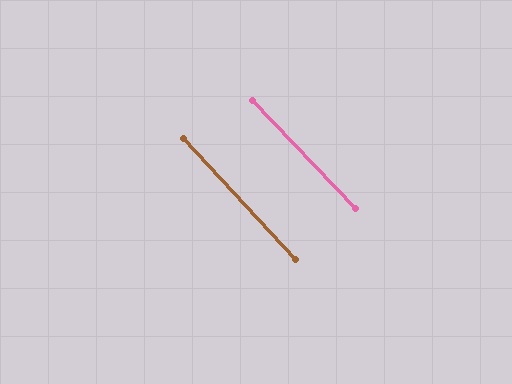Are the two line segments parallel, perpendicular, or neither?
Parallel — their directions differ by only 1.0°.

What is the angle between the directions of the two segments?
Approximately 1 degree.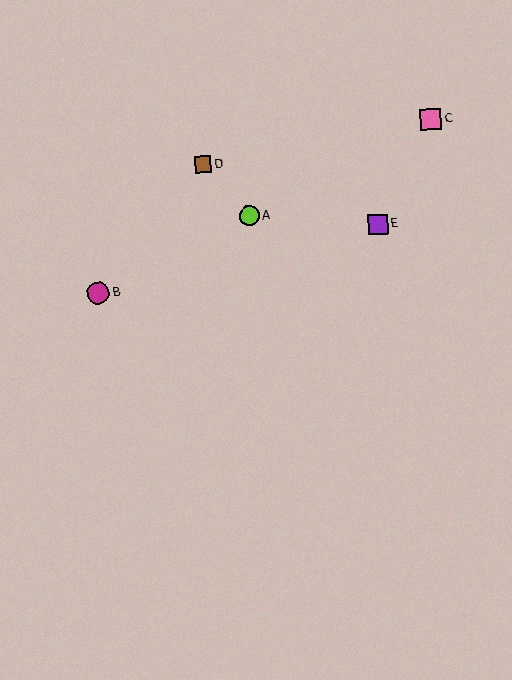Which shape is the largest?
The magenta circle (labeled B) is the largest.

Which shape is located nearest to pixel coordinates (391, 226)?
The purple square (labeled E) at (378, 224) is nearest to that location.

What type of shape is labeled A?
Shape A is a lime circle.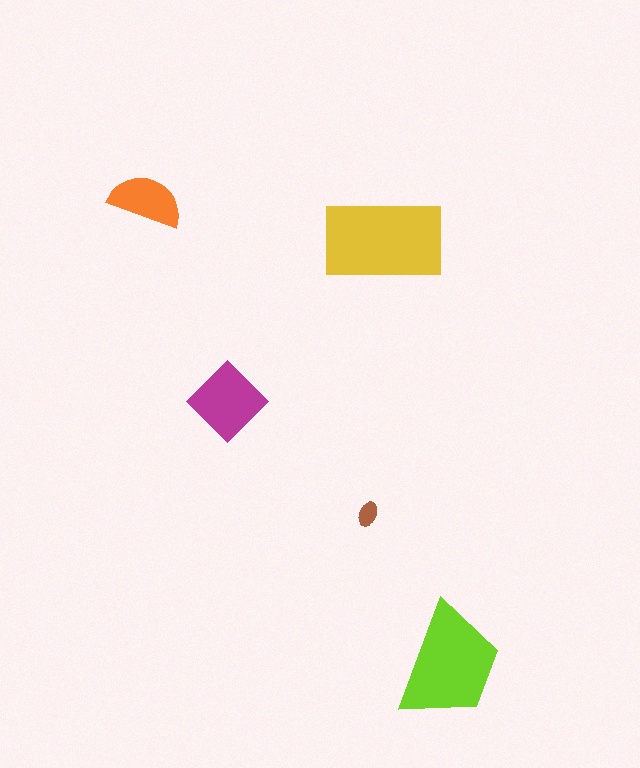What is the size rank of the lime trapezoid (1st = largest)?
2nd.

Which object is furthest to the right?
The lime trapezoid is rightmost.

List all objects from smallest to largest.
The brown ellipse, the orange semicircle, the magenta diamond, the lime trapezoid, the yellow rectangle.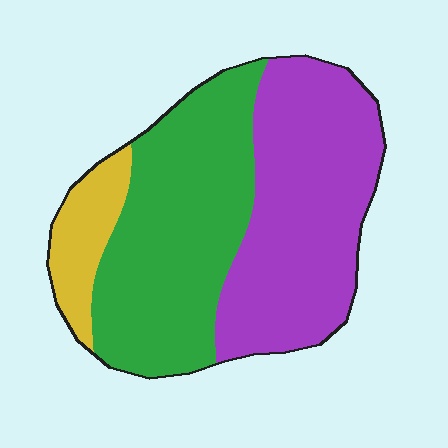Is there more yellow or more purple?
Purple.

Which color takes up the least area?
Yellow, at roughly 10%.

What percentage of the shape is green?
Green covers about 45% of the shape.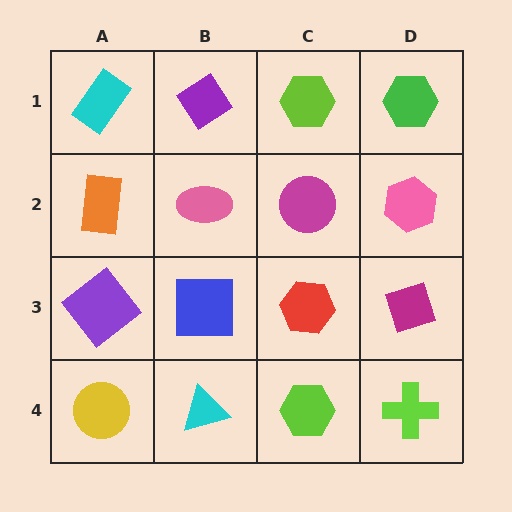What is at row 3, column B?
A blue square.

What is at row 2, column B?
A pink ellipse.